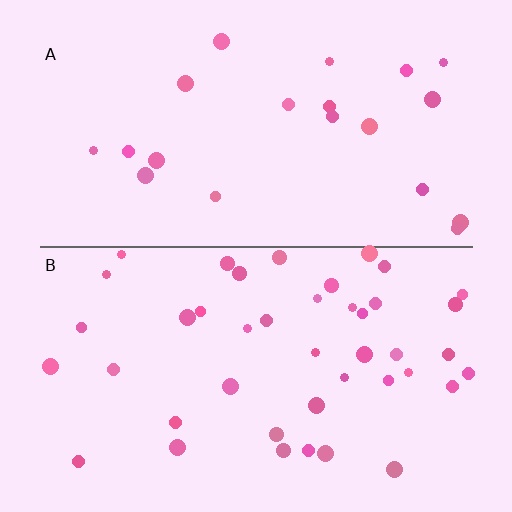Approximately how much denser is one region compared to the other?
Approximately 2.0× — region B over region A.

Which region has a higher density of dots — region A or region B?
B (the bottom).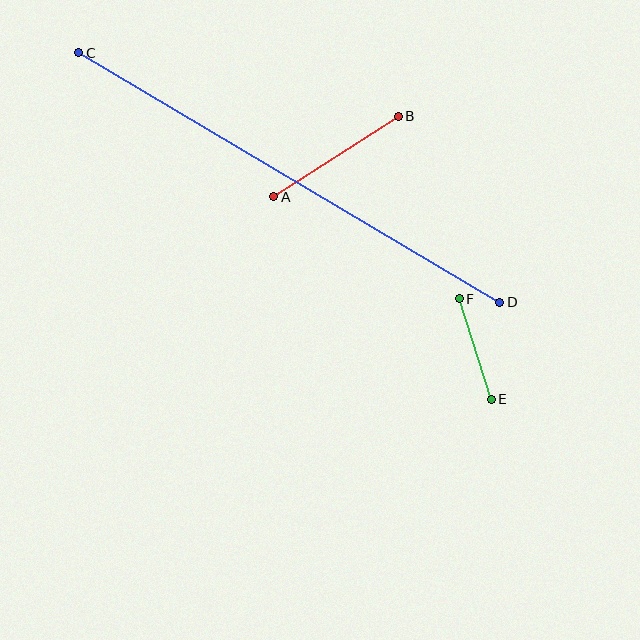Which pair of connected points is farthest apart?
Points C and D are farthest apart.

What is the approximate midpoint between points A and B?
The midpoint is at approximately (336, 156) pixels.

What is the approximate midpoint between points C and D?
The midpoint is at approximately (289, 178) pixels.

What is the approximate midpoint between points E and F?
The midpoint is at approximately (475, 349) pixels.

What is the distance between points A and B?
The distance is approximately 148 pixels.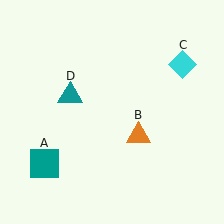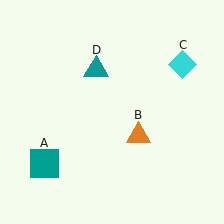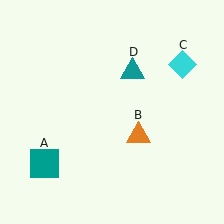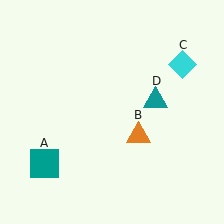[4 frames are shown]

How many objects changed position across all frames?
1 object changed position: teal triangle (object D).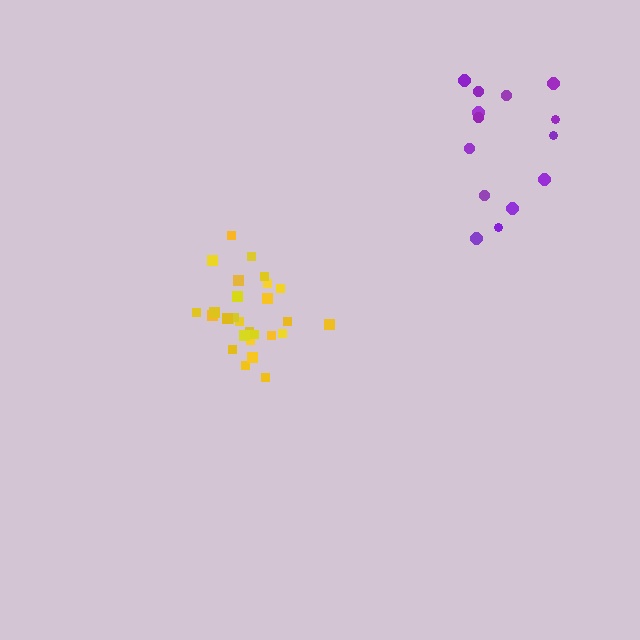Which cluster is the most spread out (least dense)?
Purple.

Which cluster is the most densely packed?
Yellow.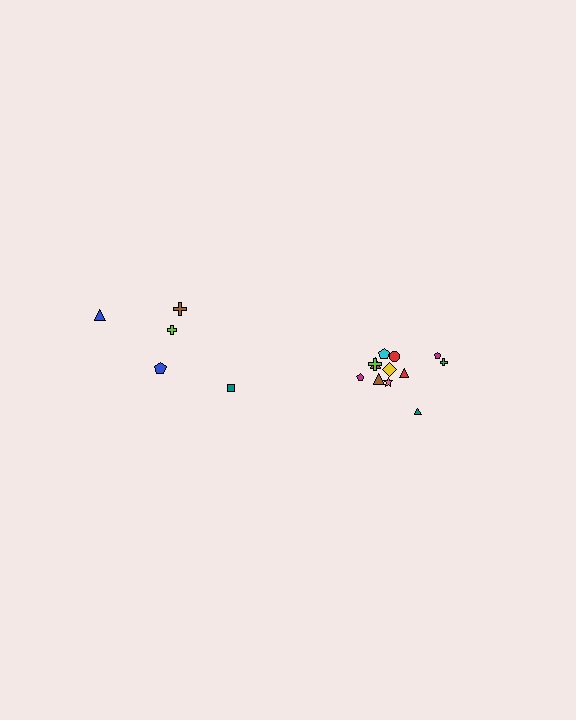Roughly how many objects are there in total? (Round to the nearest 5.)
Roughly 15 objects in total.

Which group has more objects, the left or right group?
The right group.